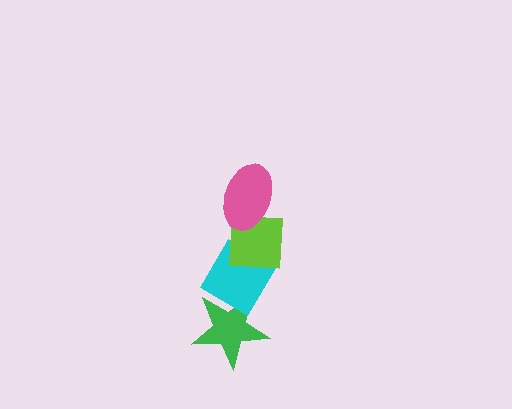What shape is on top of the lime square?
The pink ellipse is on top of the lime square.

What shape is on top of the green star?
The cyan diamond is on top of the green star.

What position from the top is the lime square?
The lime square is 2nd from the top.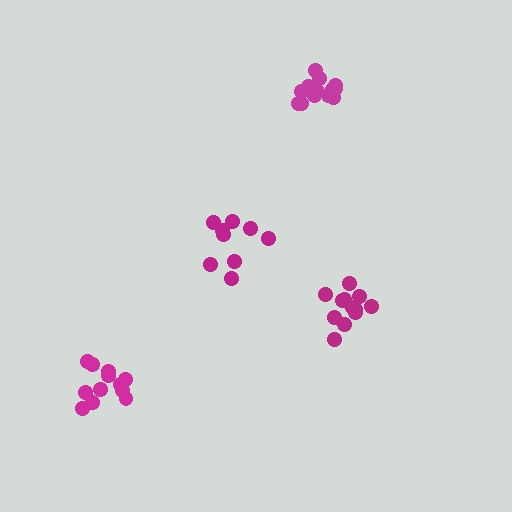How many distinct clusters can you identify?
There are 4 distinct clusters.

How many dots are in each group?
Group 1: 9 dots, Group 2: 12 dots, Group 3: 13 dots, Group 4: 13 dots (47 total).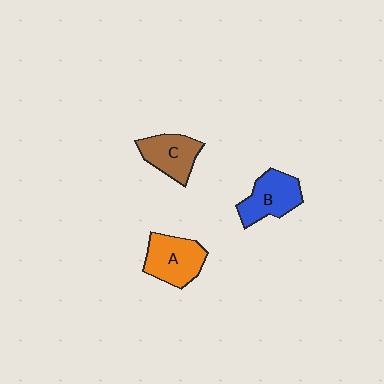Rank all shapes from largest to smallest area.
From largest to smallest: A (orange), B (blue), C (brown).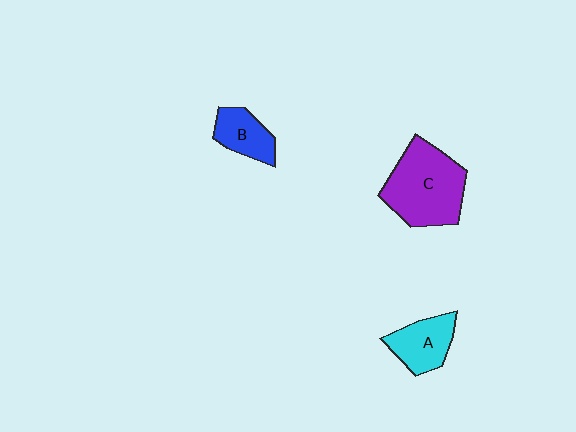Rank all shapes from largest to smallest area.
From largest to smallest: C (purple), A (cyan), B (blue).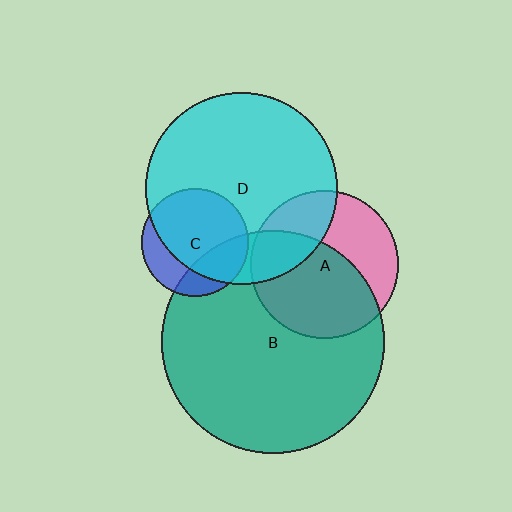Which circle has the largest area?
Circle B (teal).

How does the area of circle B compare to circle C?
Approximately 4.3 times.